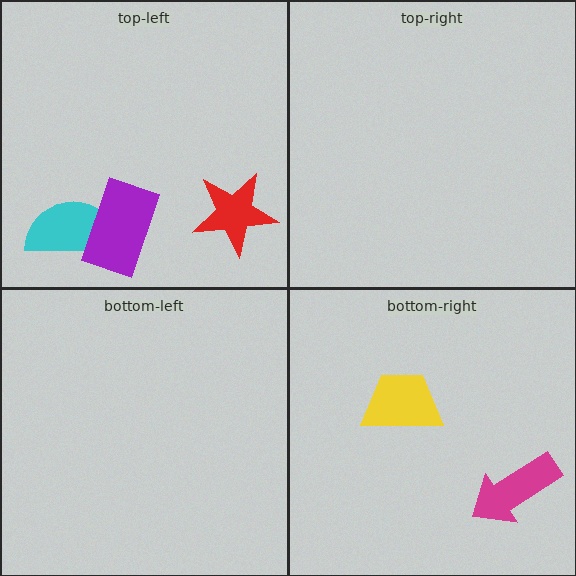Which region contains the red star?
The top-left region.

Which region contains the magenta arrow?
The bottom-right region.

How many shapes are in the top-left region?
3.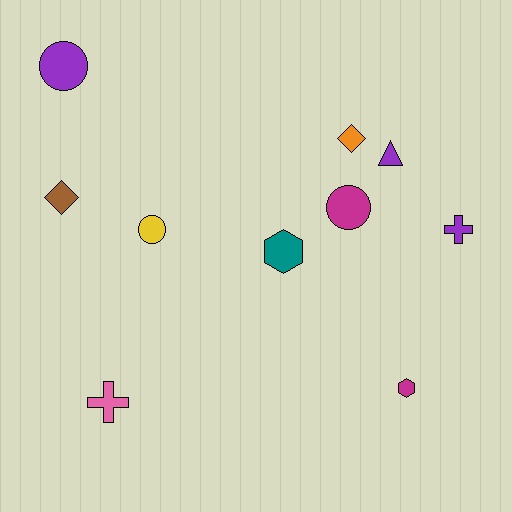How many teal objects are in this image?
There is 1 teal object.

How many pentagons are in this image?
There are no pentagons.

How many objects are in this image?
There are 10 objects.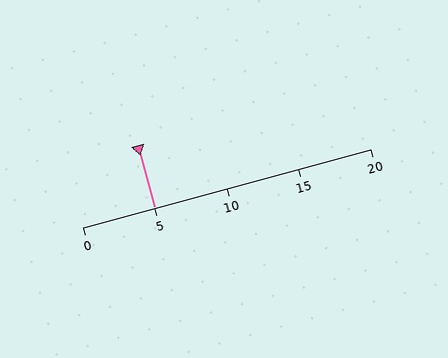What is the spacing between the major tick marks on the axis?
The major ticks are spaced 5 apart.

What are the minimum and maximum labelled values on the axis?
The axis runs from 0 to 20.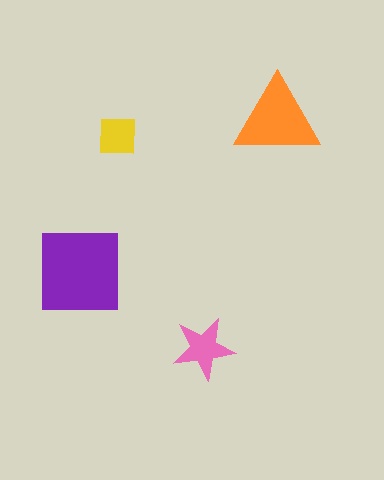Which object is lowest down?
The pink star is bottommost.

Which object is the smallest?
The yellow square.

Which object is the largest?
The purple square.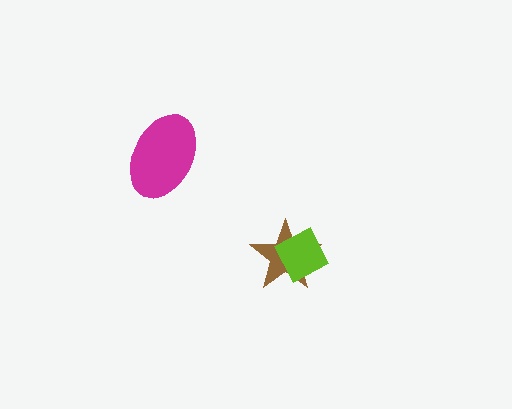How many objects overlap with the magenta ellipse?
0 objects overlap with the magenta ellipse.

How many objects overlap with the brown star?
1 object overlaps with the brown star.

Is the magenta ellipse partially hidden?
No, no other shape covers it.